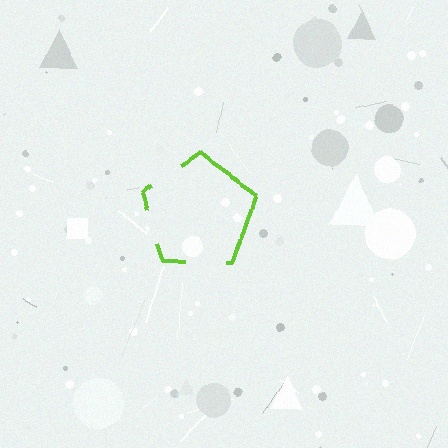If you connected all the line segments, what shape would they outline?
They would outline a pentagon.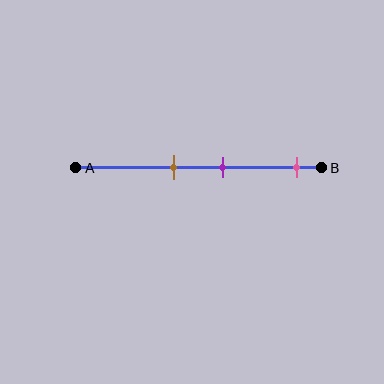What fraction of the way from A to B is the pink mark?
The pink mark is approximately 90% (0.9) of the way from A to B.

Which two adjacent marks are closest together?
The brown and purple marks are the closest adjacent pair.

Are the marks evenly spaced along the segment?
No, the marks are not evenly spaced.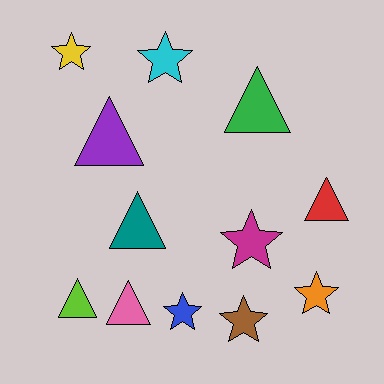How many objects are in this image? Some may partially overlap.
There are 12 objects.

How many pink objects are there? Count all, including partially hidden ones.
There is 1 pink object.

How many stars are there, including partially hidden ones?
There are 6 stars.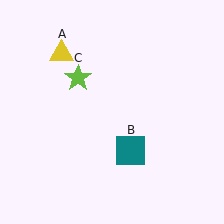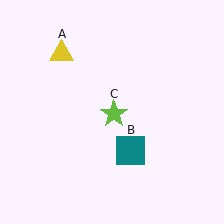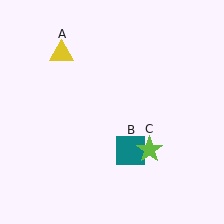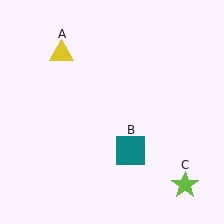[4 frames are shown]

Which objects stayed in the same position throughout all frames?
Yellow triangle (object A) and teal square (object B) remained stationary.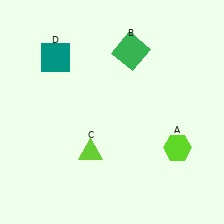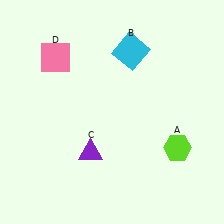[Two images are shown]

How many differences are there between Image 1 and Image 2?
There are 3 differences between the two images.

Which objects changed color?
B changed from green to cyan. C changed from lime to purple. D changed from teal to pink.